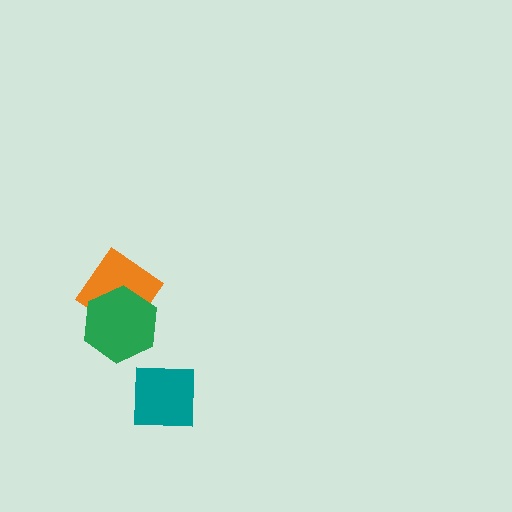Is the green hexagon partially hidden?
No, no other shape covers it.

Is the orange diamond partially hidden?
Yes, it is partially covered by another shape.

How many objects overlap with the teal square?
0 objects overlap with the teal square.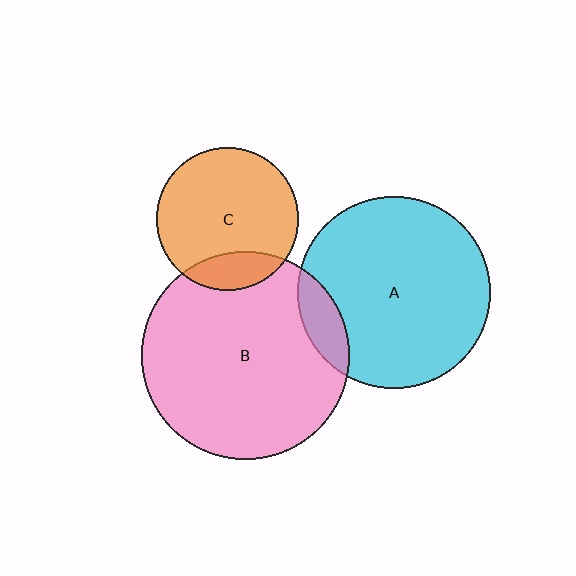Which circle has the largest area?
Circle B (pink).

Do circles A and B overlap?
Yes.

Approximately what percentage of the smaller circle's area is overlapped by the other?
Approximately 10%.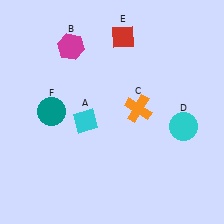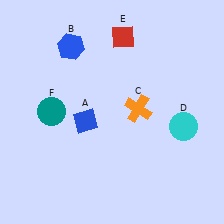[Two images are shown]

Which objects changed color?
A changed from cyan to blue. B changed from magenta to blue.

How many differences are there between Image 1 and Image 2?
There are 2 differences between the two images.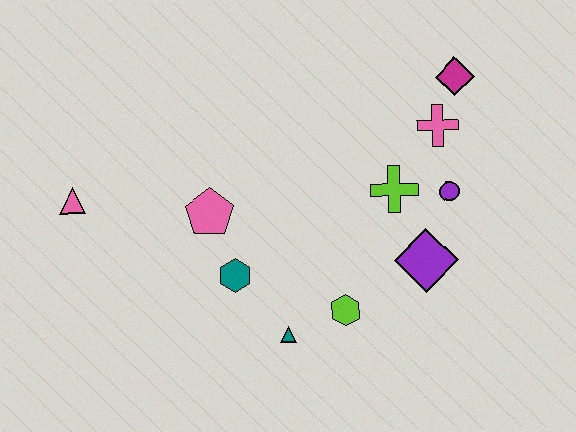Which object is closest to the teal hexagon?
The pink pentagon is closest to the teal hexagon.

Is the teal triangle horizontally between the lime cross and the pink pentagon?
Yes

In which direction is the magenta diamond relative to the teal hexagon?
The magenta diamond is to the right of the teal hexagon.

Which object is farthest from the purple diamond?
The pink triangle is farthest from the purple diamond.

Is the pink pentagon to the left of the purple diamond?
Yes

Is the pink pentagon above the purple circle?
No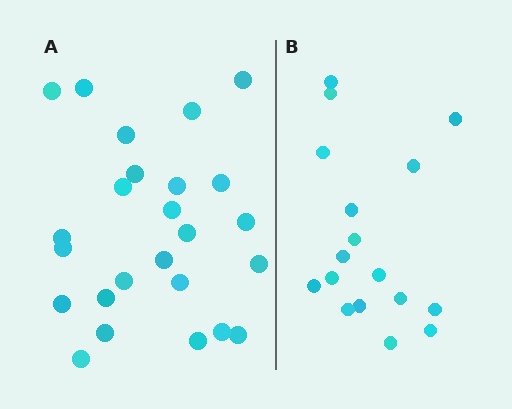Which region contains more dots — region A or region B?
Region A (the left region) has more dots.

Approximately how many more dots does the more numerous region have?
Region A has roughly 8 or so more dots than region B.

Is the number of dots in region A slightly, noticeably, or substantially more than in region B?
Region A has substantially more. The ratio is roughly 1.5 to 1.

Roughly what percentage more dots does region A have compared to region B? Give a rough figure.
About 45% more.